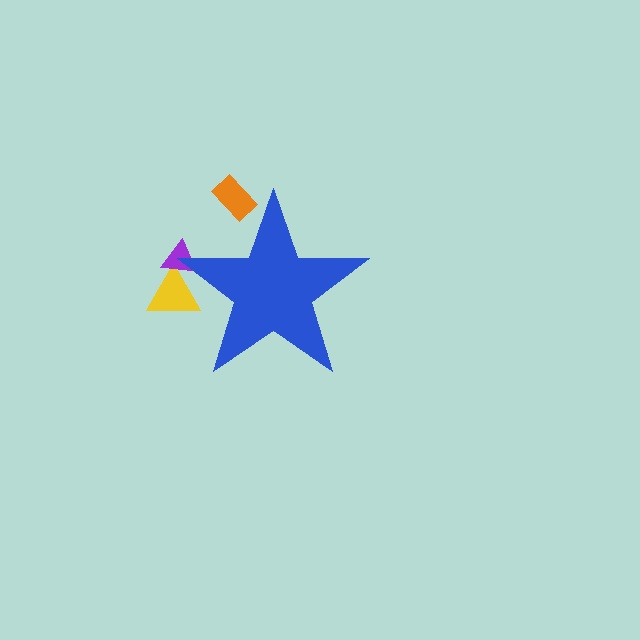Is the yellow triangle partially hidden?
Yes, the yellow triangle is partially hidden behind the blue star.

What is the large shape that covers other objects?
A blue star.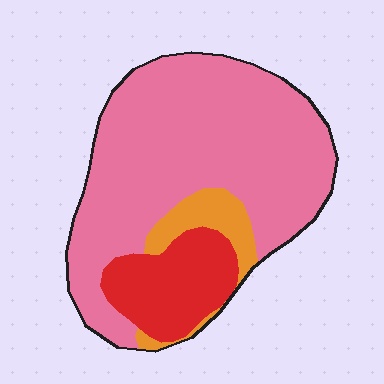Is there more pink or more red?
Pink.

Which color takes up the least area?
Orange, at roughly 10%.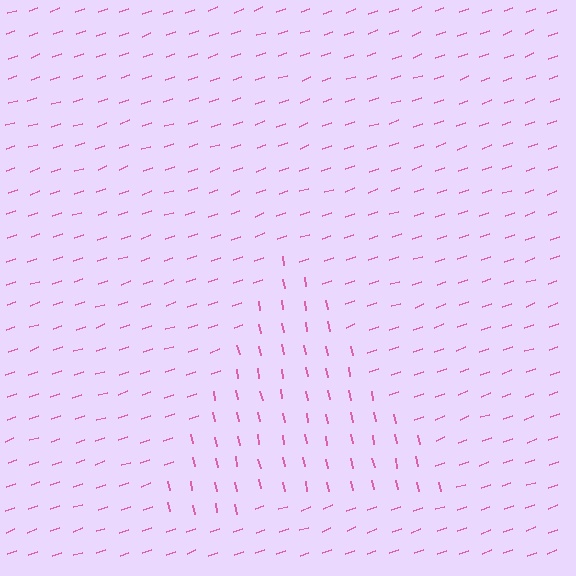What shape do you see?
I see a triangle.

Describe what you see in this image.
The image is filled with small pink line segments. A triangle region in the image has lines oriented differently from the surrounding lines, creating a visible texture boundary.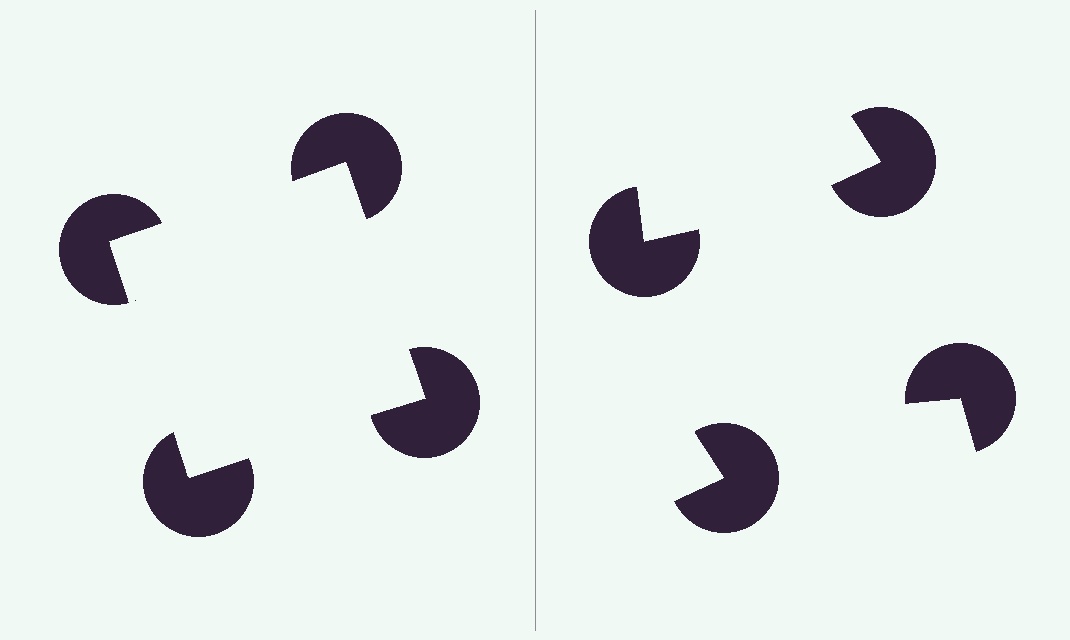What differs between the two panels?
The pac-man discs are positioned identically on both sides; only the wedge orientations differ. On the left they align to a square; on the right they are misaligned.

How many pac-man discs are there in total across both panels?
8 — 4 on each side.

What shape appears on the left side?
An illusory square.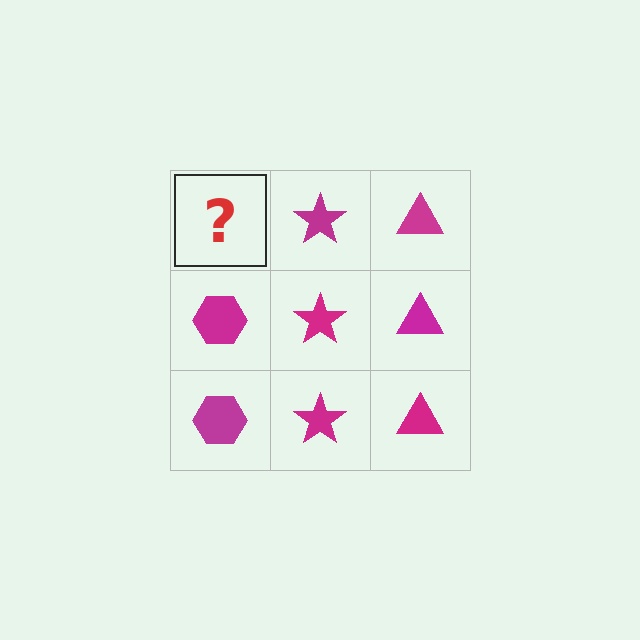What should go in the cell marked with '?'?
The missing cell should contain a magenta hexagon.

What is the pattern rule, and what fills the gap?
The rule is that each column has a consistent shape. The gap should be filled with a magenta hexagon.